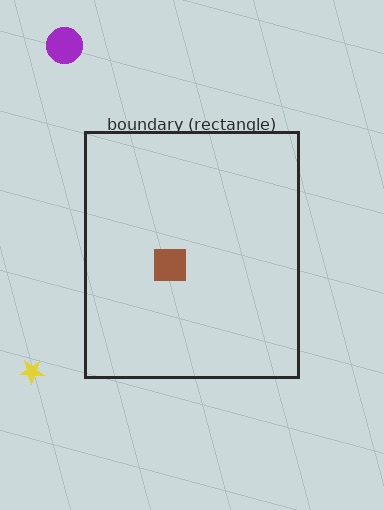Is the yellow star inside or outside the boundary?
Outside.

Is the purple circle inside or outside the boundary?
Outside.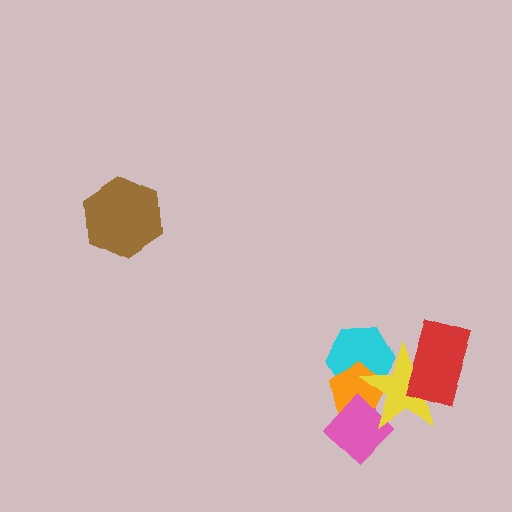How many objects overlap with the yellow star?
4 objects overlap with the yellow star.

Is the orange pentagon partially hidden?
Yes, it is partially covered by another shape.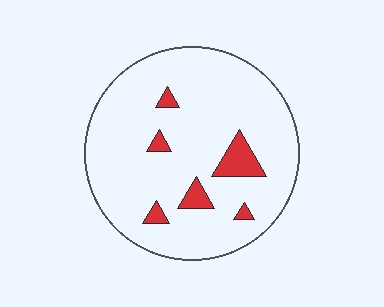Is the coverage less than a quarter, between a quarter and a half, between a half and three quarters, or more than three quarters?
Less than a quarter.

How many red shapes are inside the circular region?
6.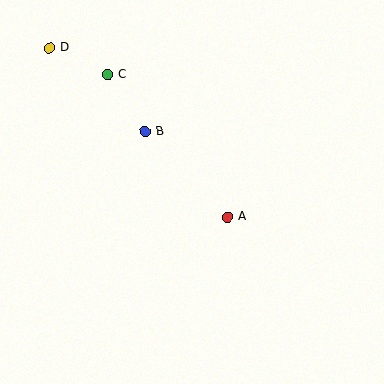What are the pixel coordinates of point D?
Point D is at (49, 48).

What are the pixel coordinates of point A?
Point A is at (227, 217).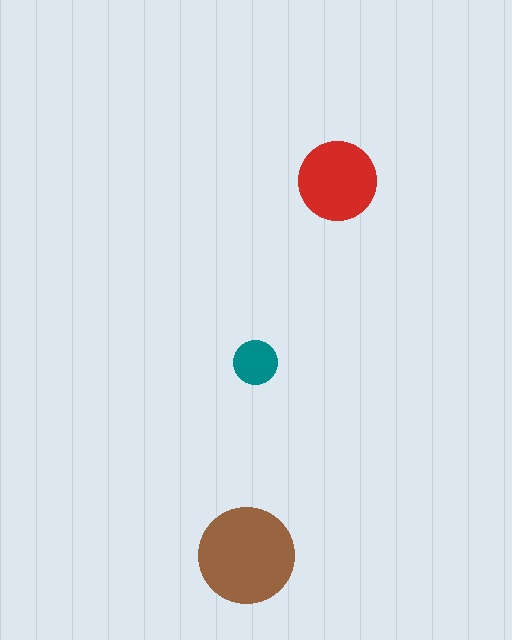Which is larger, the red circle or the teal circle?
The red one.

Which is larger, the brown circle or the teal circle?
The brown one.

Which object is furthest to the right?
The red circle is rightmost.